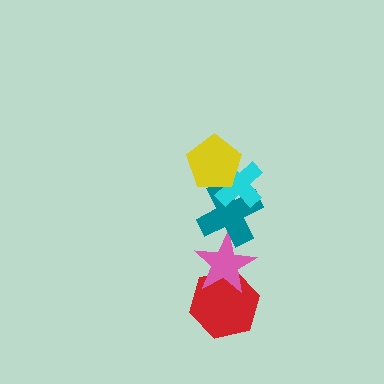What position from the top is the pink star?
The pink star is 4th from the top.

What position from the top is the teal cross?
The teal cross is 3rd from the top.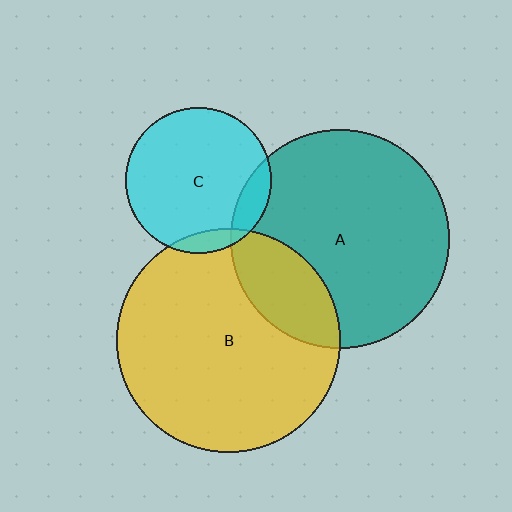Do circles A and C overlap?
Yes.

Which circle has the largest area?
Circle B (yellow).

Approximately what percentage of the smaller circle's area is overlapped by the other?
Approximately 10%.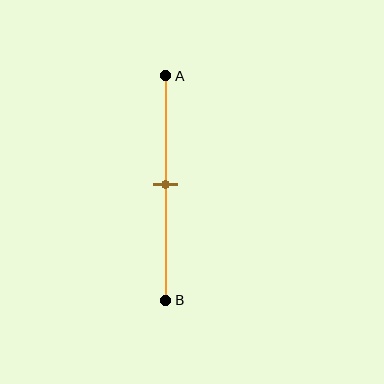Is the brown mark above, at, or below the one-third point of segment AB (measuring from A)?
The brown mark is below the one-third point of segment AB.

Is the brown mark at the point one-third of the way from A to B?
No, the mark is at about 50% from A, not at the 33% one-third point.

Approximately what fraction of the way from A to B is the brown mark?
The brown mark is approximately 50% of the way from A to B.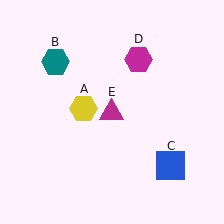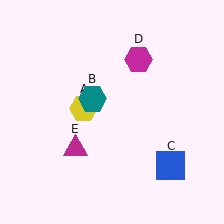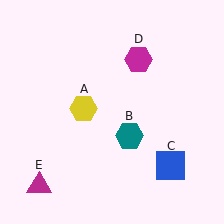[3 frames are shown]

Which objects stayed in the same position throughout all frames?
Yellow hexagon (object A) and blue square (object C) and magenta hexagon (object D) remained stationary.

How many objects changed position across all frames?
2 objects changed position: teal hexagon (object B), magenta triangle (object E).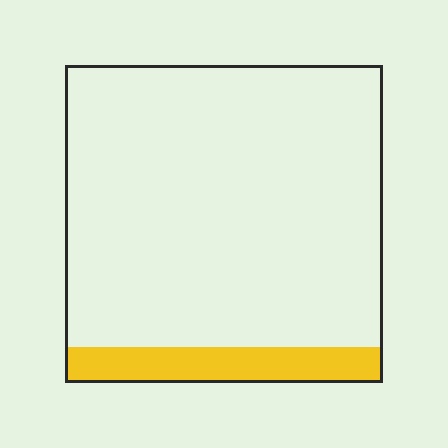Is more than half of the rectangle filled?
No.